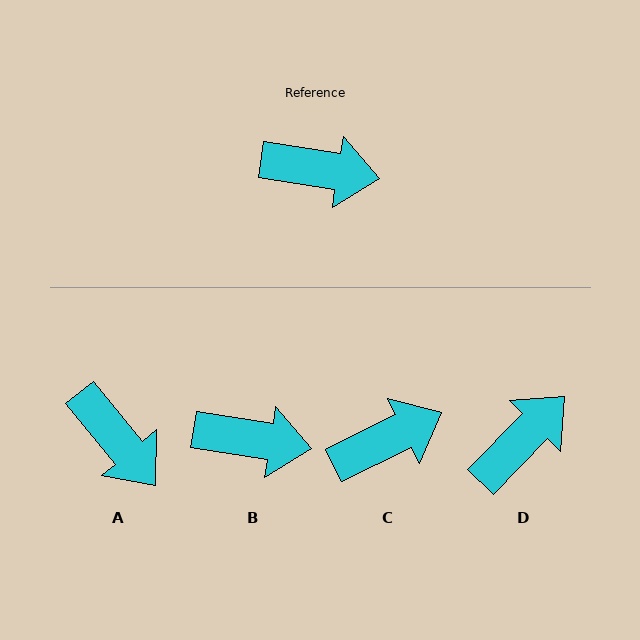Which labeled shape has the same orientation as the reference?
B.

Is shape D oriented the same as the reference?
No, it is off by about 55 degrees.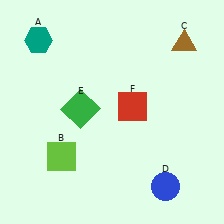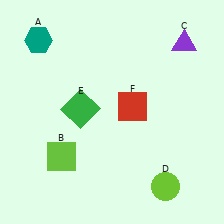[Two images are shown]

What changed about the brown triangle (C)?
In Image 1, C is brown. In Image 2, it changed to purple.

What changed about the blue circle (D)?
In Image 1, D is blue. In Image 2, it changed to lime.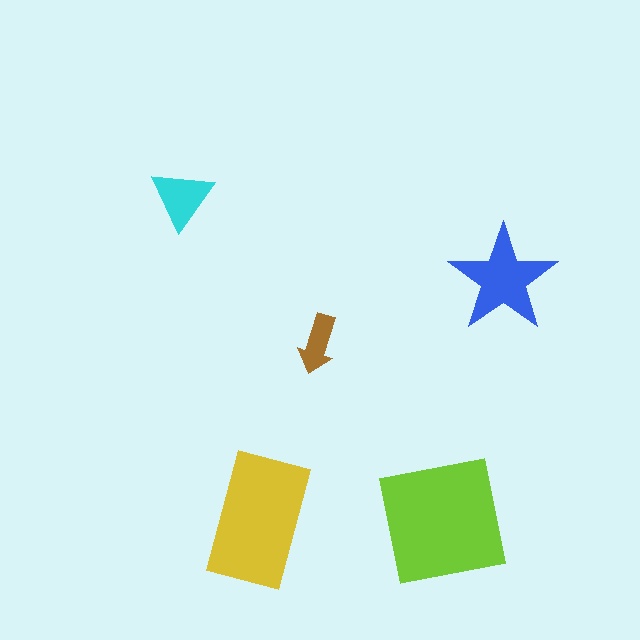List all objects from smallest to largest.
The brown arrow, the cyan triangle, the blue star, the yellow rectangle, the lime square.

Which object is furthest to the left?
The cyan triangle is leftmost.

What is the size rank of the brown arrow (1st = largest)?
5th.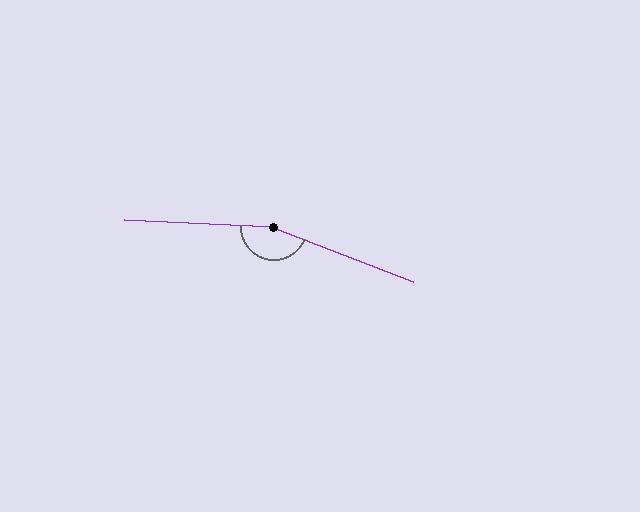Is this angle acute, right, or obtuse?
It is obtuse.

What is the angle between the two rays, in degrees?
Approximately 161 degrees.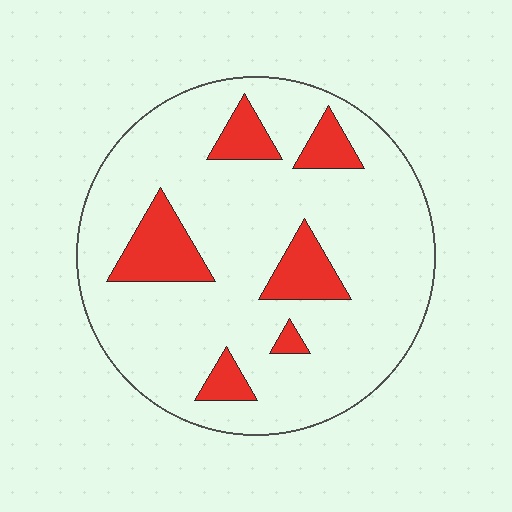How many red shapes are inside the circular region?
6.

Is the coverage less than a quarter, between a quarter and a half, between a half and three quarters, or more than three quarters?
Less than a quarter.